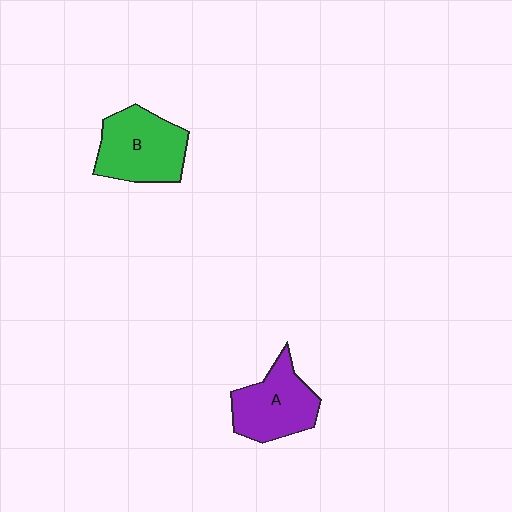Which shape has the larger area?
Shape B (green).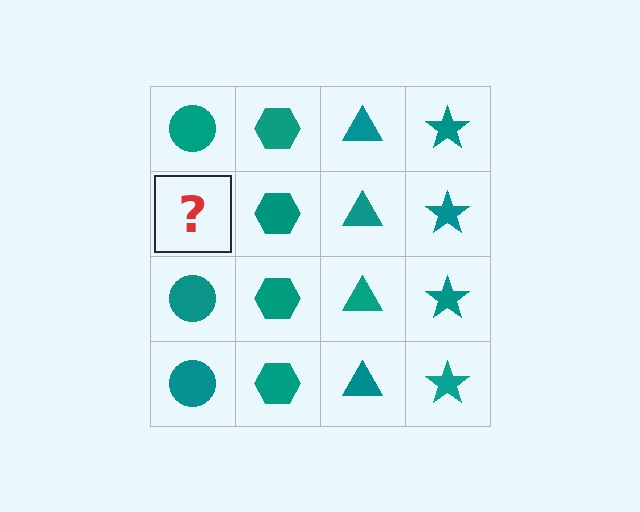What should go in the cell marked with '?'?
The missing cell should contain a teal circle.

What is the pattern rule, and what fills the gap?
The rule is that each column has a consistent shape. The gap should be filled with a teal circle.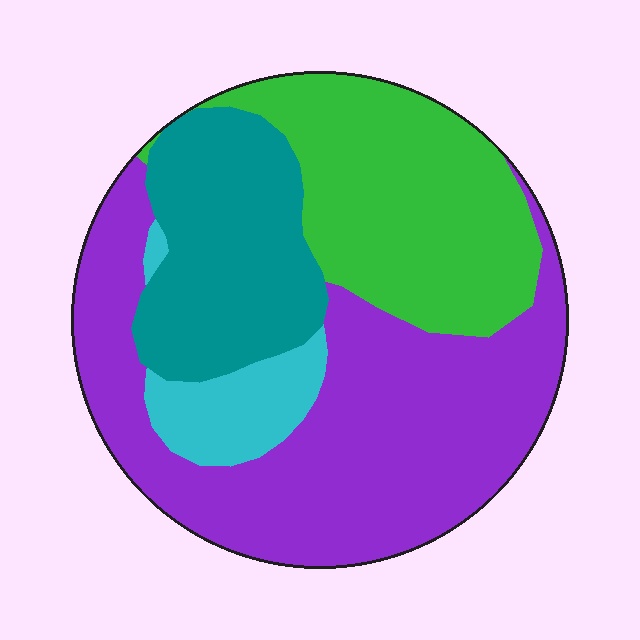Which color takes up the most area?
Purple, at roughly 45%.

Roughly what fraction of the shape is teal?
Teal takes up about one fifth (1/5) of the shape.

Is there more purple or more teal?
Purple.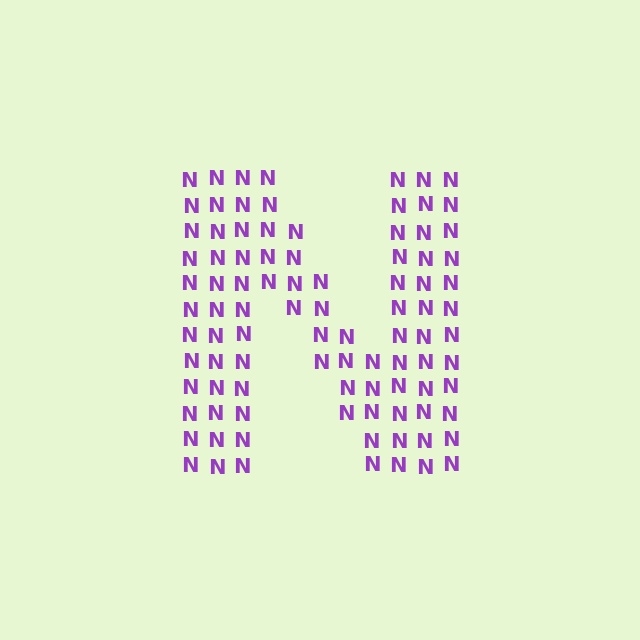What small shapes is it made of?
It is made of small letter N's.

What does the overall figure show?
The overall figure shows the letter N.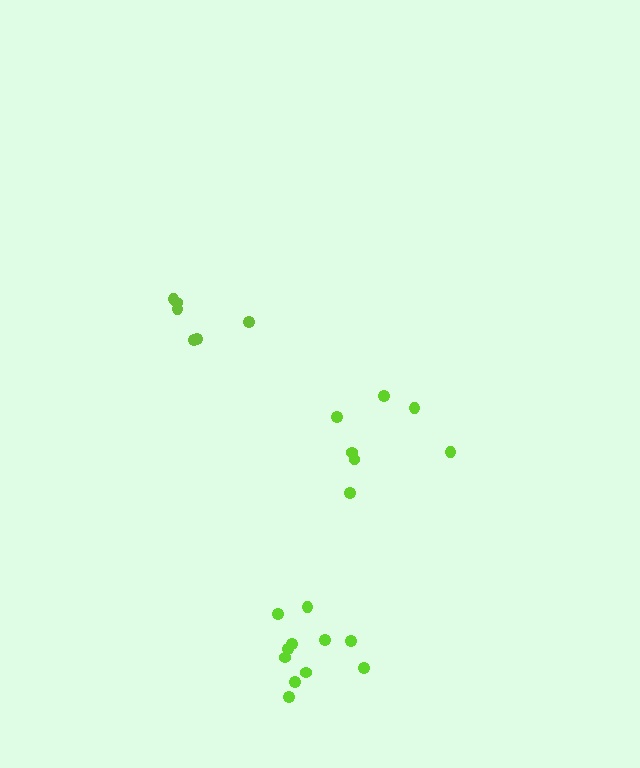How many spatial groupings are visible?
There are 3 spatial groupings.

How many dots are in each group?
Group 1: 6 dots, Group 2: 7 dots, Group 3: 11 dots (24 total).